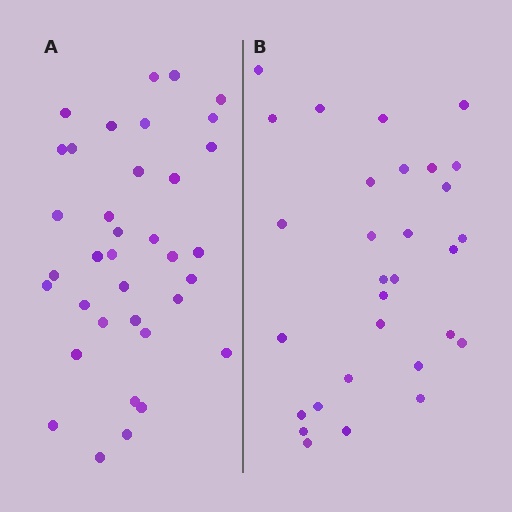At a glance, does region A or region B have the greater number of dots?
Region A (the left region) has more dots.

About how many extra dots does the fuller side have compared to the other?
Region A has about 6 more dots than region B.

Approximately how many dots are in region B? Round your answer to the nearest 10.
About 30 dots.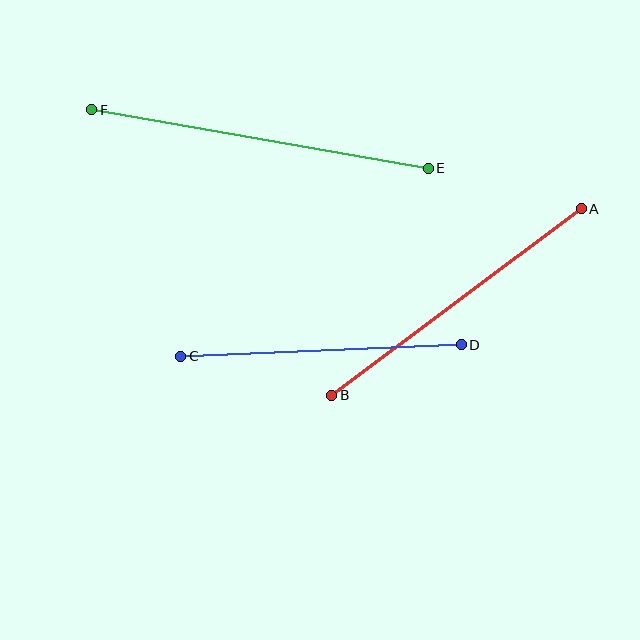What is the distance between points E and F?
The distance is approximately 342 pixels.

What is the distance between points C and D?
The distance is approximately 281 pixels.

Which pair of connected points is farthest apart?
Points E and F are farthest apart.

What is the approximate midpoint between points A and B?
The midpoint is at approximately (457, 302) pixels.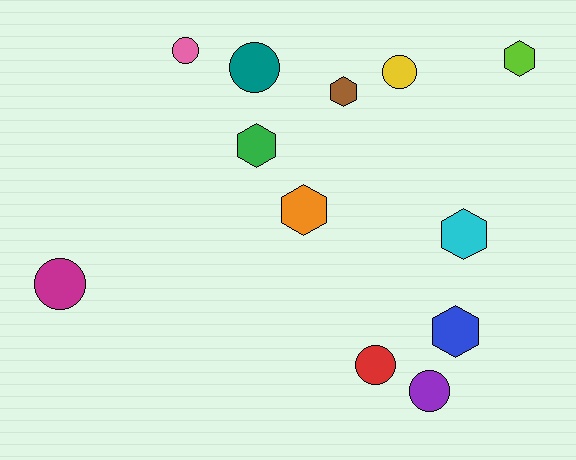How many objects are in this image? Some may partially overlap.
There are 12 objects.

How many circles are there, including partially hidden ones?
There are 6 circles.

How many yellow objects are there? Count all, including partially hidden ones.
There is 1 yellow object.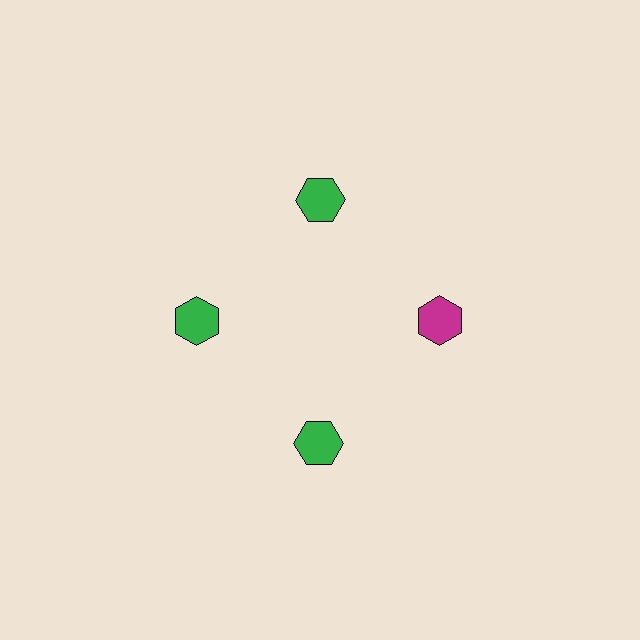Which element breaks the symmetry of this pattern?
The magenta hexagon at roughly the 3 o'clock position breaks the symmetry. All other shapes are green hexagons.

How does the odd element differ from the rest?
It has a different color: magenta instead of green.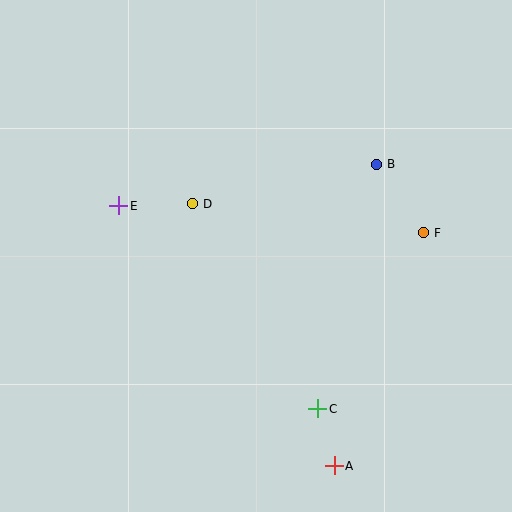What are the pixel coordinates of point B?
Point B is at (376, 164).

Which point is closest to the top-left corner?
Point E is closest to the top-left corner.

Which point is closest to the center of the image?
Point D at (192, 204) is closest to the center.